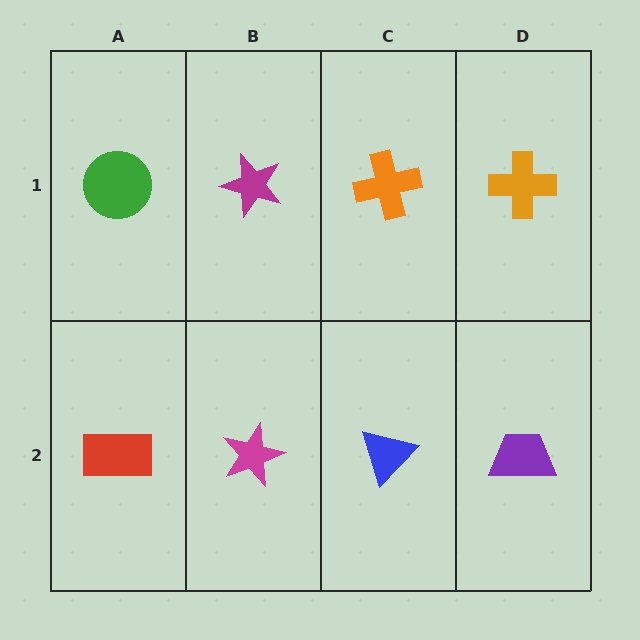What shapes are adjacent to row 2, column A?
A green circle (row 1, column A), a magenta star (row 2, column B).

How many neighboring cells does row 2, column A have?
2.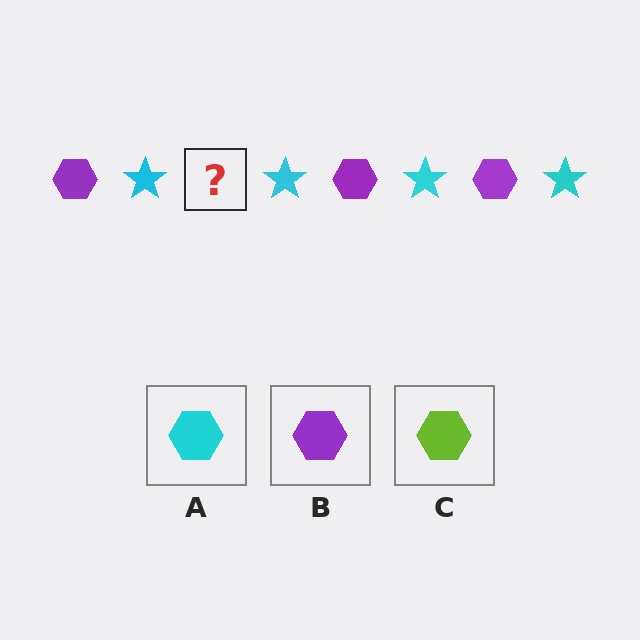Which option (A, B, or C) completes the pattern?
B.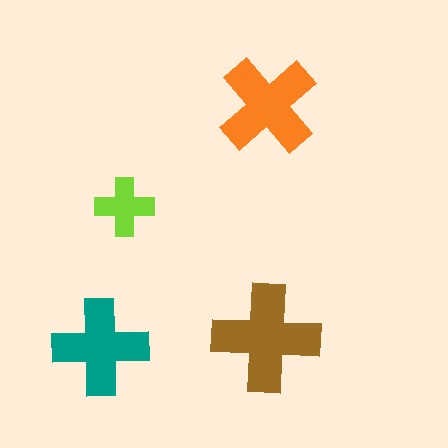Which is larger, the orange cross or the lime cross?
The orange one.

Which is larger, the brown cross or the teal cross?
The brown one.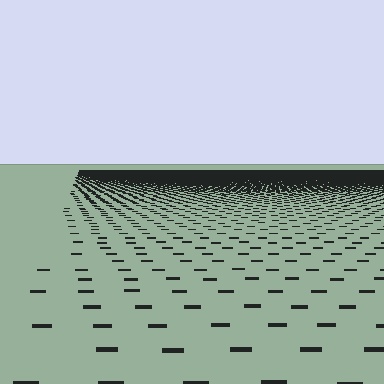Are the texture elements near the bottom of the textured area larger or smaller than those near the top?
Larger. Near the bottom, elements are closer to the viewer and appear at a bigger on-screen size.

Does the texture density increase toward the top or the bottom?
Density increases toward the top.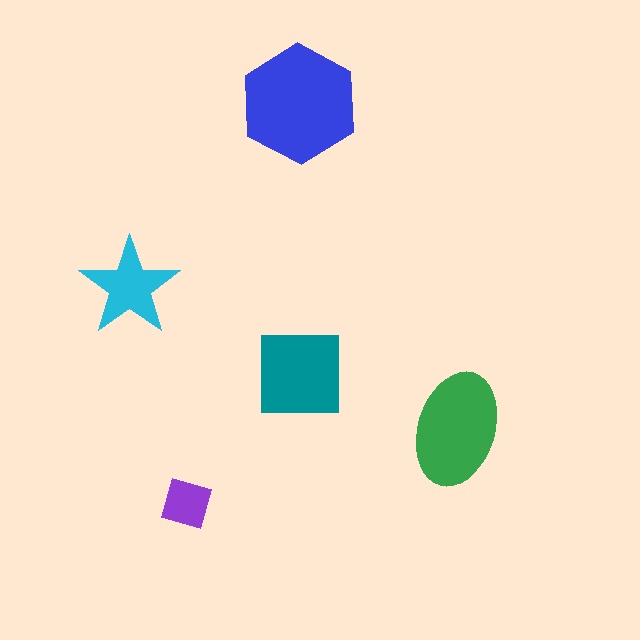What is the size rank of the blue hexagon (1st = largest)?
1st.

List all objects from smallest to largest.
The purple diamond, the cyan star, the teal square, the green ellipse, the blue hexagon.